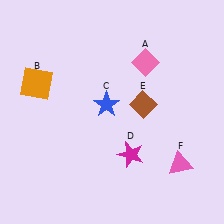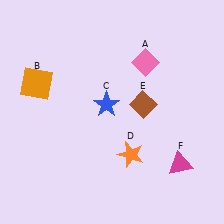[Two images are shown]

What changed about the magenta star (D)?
In Image 1, D is magenta. In Image 2, it changed to orange.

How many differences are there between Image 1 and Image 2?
There are 2 differences between the two images.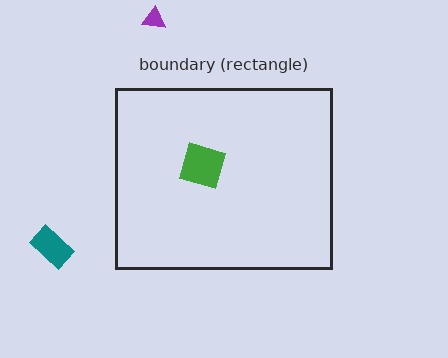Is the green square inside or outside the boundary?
Inside.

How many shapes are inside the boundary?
1 inside, 2 outside.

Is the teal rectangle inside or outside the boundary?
Outside.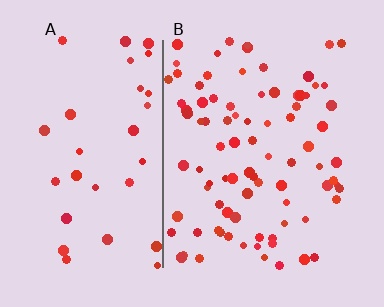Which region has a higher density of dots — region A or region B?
B (the right).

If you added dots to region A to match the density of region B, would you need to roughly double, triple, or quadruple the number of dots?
Approximately triple.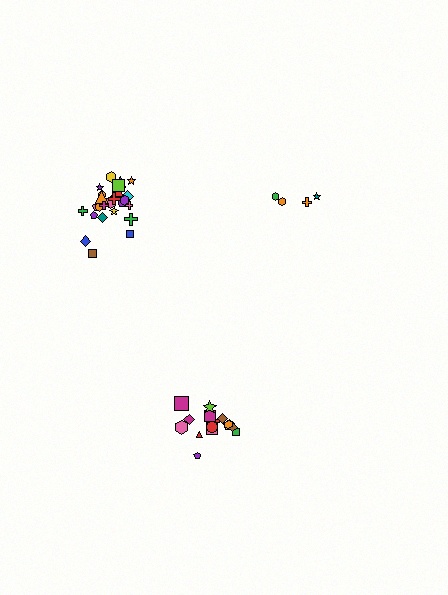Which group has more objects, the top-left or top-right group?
The top-left group.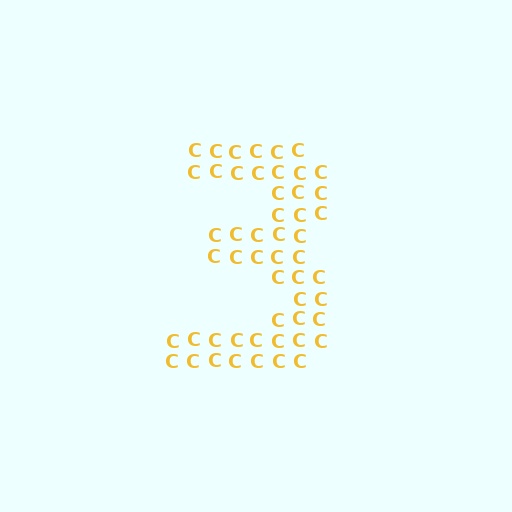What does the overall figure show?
The overall figure shows the digit 3.